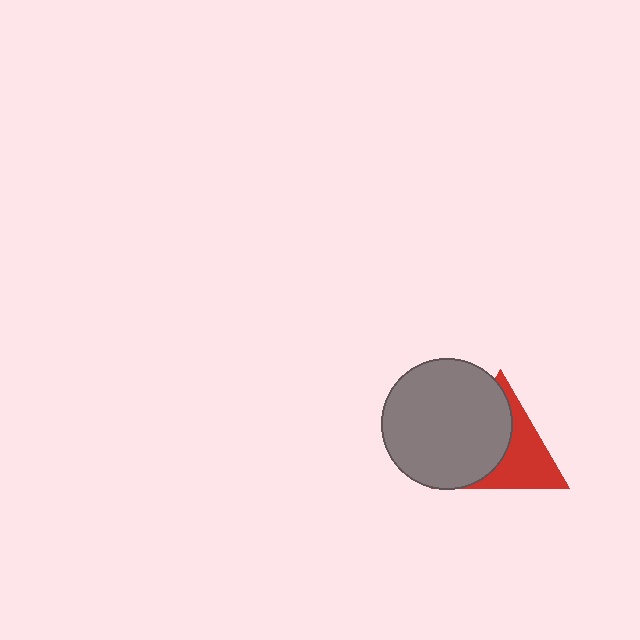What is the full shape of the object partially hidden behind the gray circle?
The partially hidden object is a red triangle.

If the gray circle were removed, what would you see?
You would see the complete red triangle.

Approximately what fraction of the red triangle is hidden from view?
Roughly 52% of the red triangle is hidden behind the gray circle.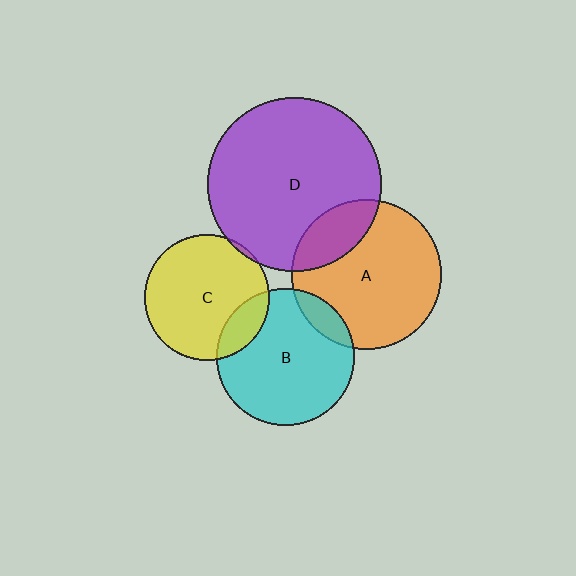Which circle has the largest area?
Circle D (purple).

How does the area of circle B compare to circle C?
Approximately 1.2 times.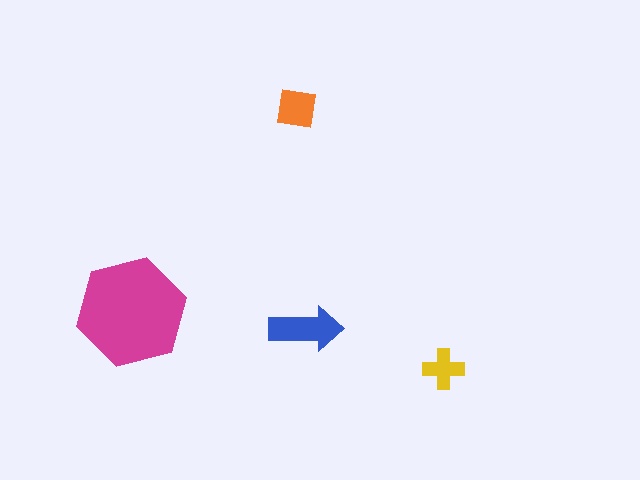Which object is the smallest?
The yellow cross.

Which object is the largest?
The magenta hexagon.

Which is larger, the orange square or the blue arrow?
The blue arrow.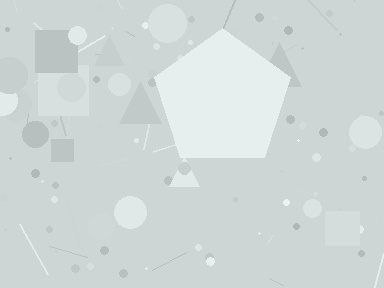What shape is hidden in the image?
A pentagon is hidden in the image.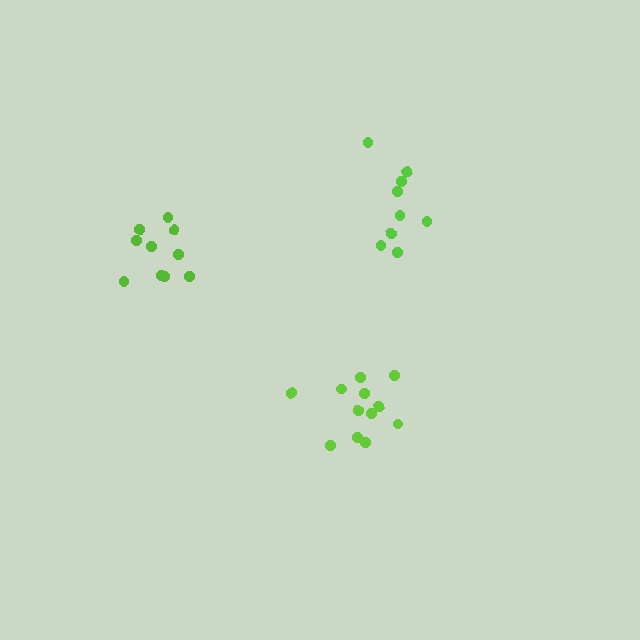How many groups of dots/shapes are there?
There are 3 groups.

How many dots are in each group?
Group 1: 10 dots, Group 2: 12 dots, Group 3: 9 dots (31 total).